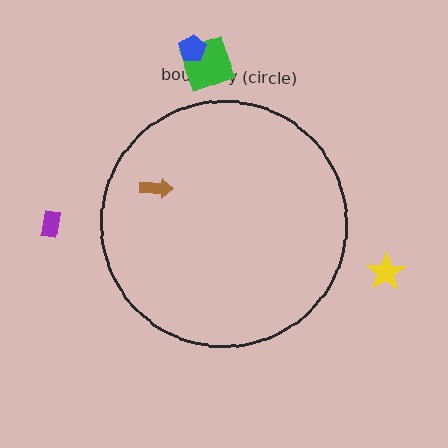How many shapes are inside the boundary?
1 inside, 4 outside.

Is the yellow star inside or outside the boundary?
Outside.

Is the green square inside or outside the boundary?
Outside.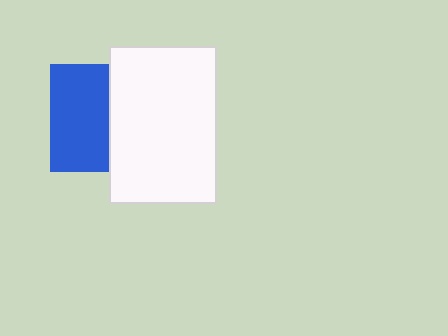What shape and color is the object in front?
The object in front is a white rectangle.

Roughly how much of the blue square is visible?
About half of it is visible (roughly 56%).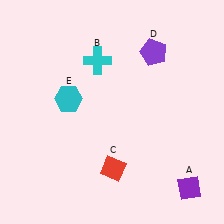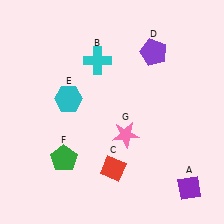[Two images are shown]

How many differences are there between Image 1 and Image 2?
There are 2 differences between the two images.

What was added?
A green pentagon (F), a pink star (G) were added in Image 2.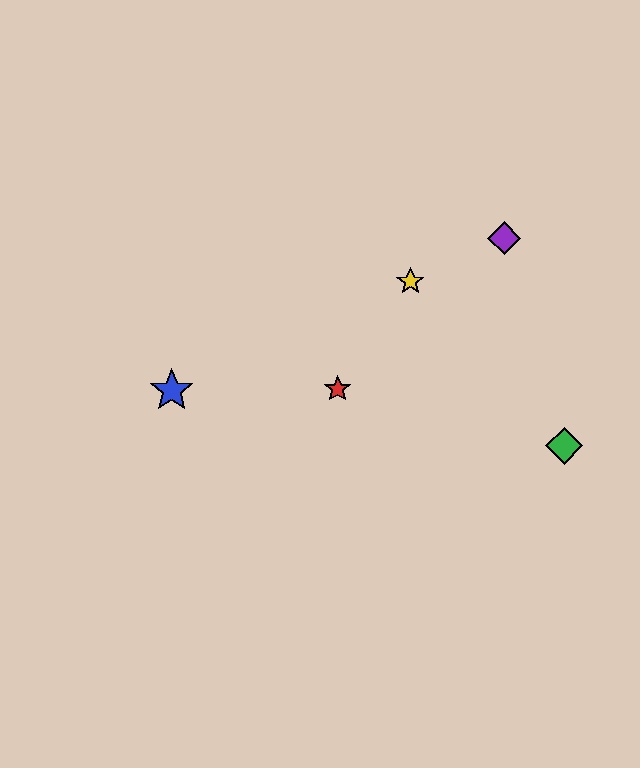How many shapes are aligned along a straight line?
3 shapes (the blue star, the yellow star, the purple diamond) are aligned along a straight line.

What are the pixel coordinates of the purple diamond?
The purple diamond is at (504, 238).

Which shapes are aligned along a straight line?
The blue star, the yellow star, the purple diamond are aligned along a straight line.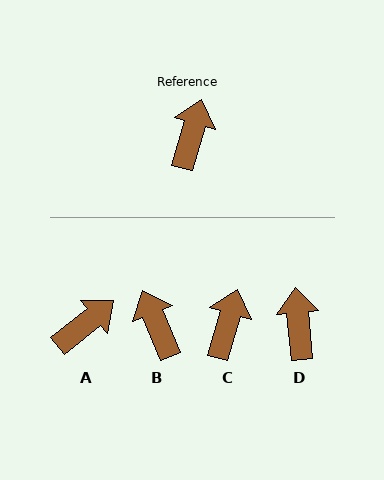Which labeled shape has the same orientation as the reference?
C.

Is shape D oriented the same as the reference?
No, it is off by about 21 degrees.